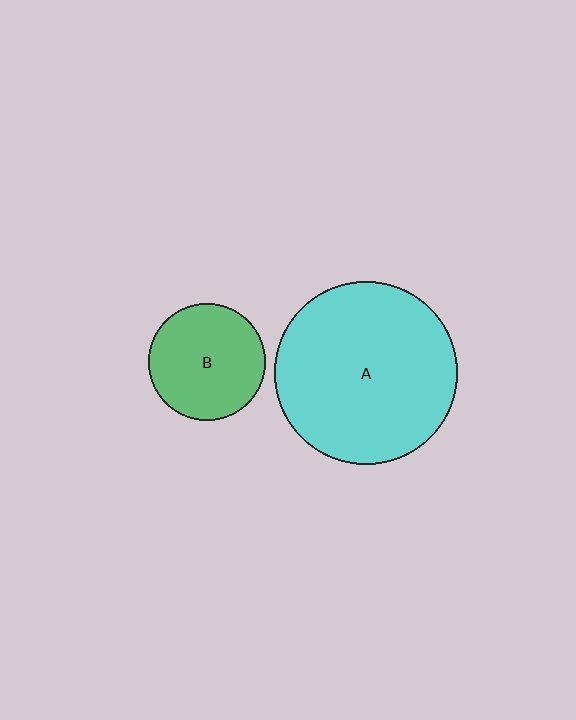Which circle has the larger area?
Circle A (cyan).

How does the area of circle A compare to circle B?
Approximately 2.4 times.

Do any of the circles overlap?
No, none of the circles overlap.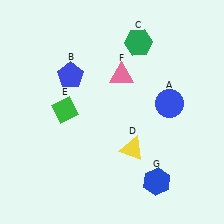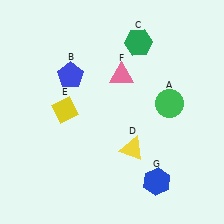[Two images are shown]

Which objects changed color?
A changed from blue to green. E changed from green to yellow.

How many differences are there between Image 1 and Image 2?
There are 2 differences between the two images.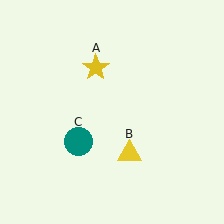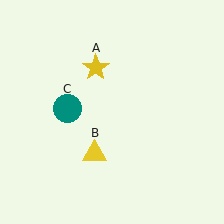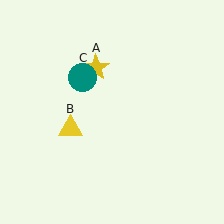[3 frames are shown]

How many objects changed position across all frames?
2 objects changed position: yellow triangle (object B), teal circle (object C).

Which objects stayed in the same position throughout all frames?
Yellow star (object A) remained stationary.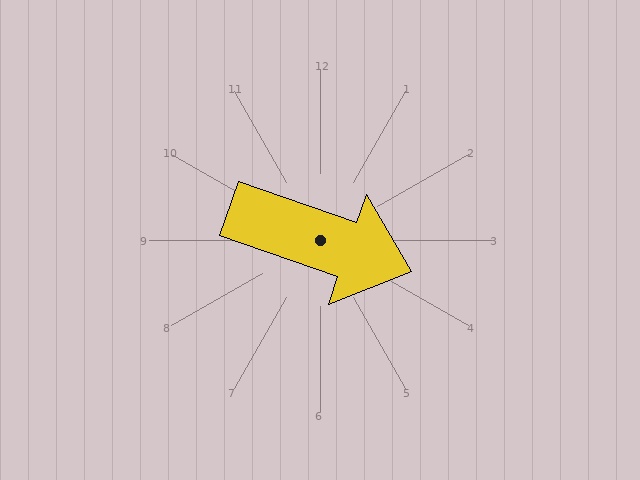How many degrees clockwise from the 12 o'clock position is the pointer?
Approximately 109 degrees.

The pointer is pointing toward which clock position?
Roughly 4 o'clock.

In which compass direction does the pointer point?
East.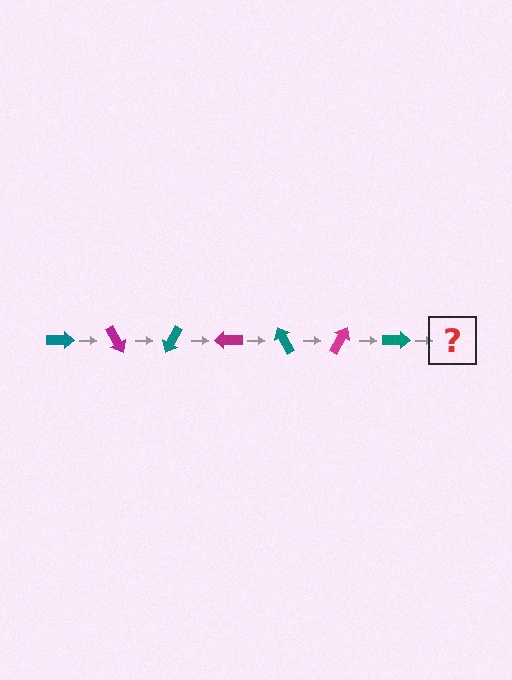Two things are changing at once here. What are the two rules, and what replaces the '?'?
The two rules are that it rotates 60 degrees each step and the color cycles through teal and magenta. The '?' should be a magenta arrow, rotated 420 degrees from the start.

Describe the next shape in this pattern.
It should be a magenta arrow, rotated 420 degrees from the start.